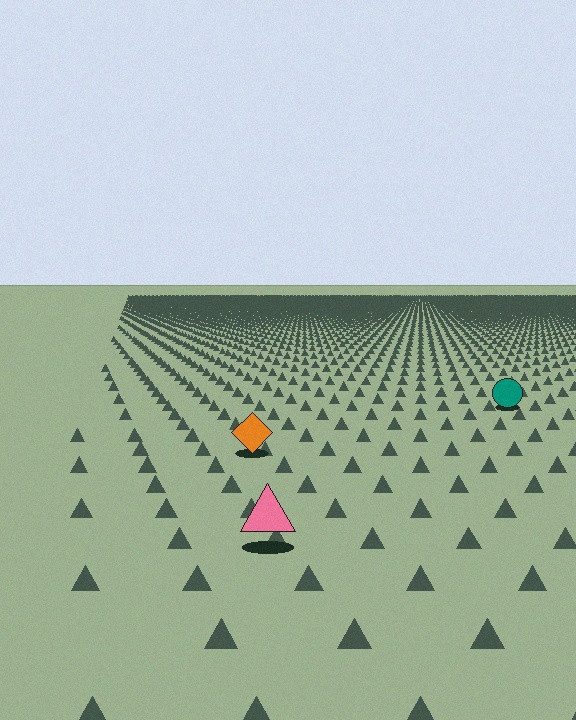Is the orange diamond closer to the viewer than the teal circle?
Yes. The orange diamond is closer — you can tell from the texture gradient: the ground texture is coarser near it.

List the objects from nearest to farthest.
From nearest to farthest: the pink triangle, the orange diamond, the teal circle.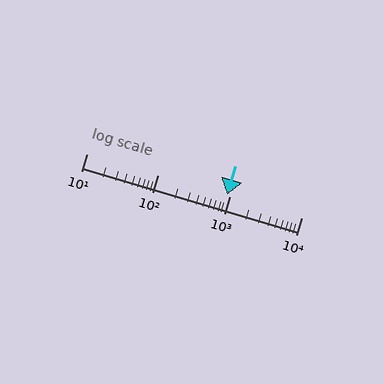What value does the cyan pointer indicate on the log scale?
The pointer indicates approximately 930.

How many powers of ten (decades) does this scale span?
The scale spans 3 decades, from 10 to 10000.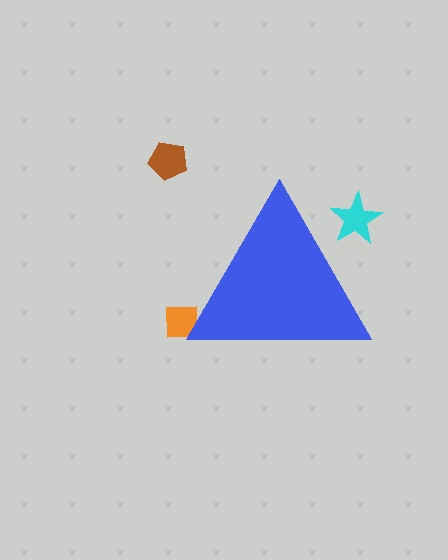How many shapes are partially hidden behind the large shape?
2 shapes are partially hidden.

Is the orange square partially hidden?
Yes, the orange square is partially hidden behind the blue triangle.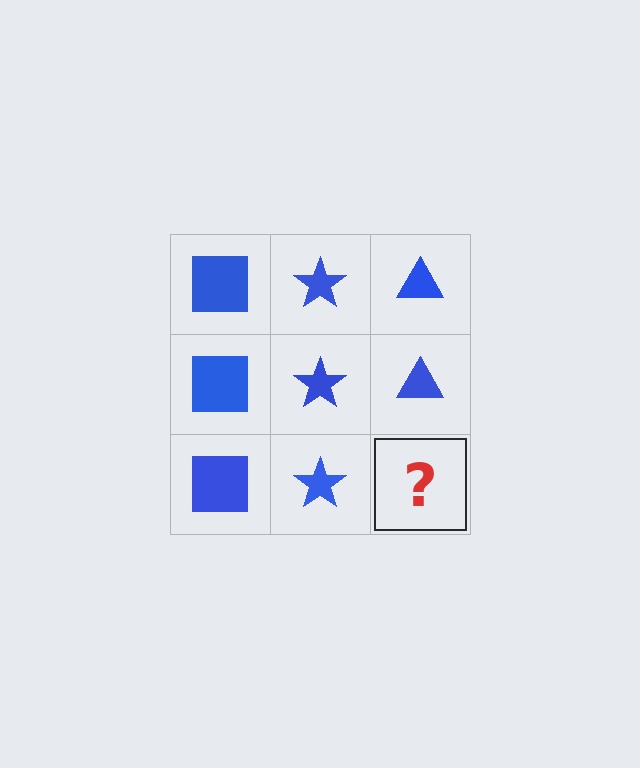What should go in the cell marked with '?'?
The missing cell should contain a blue triangle.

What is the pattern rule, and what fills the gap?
The rule is that each column has a consistent shape. The gap should be filled with a blue triangle.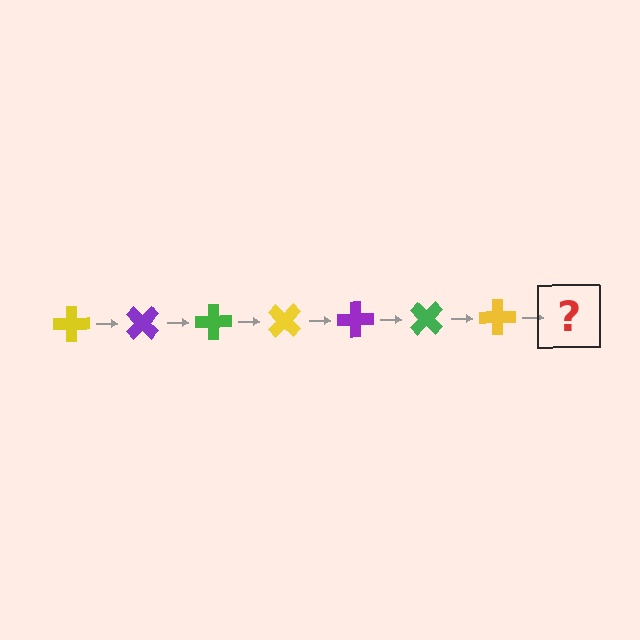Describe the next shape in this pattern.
It should be a purple cross, rotated 315 degrees from the start.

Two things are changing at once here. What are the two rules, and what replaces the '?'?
The two rules are that it rotates 45 degrees each step and the color cycles through yellow, purple, and green. The '?' should be a purple cross, rotated 315 degrees from the start.